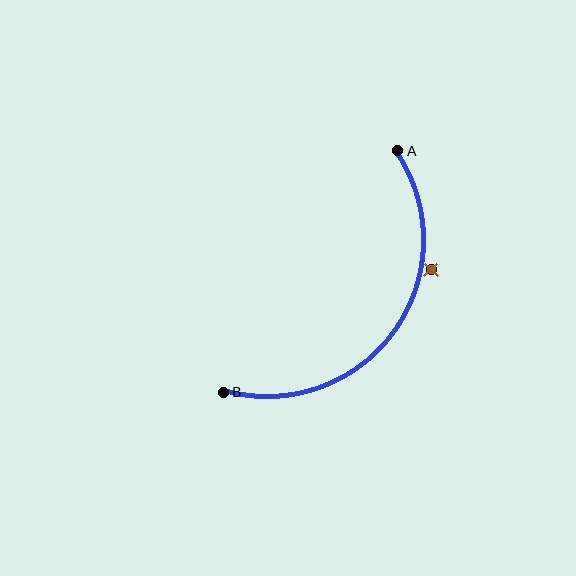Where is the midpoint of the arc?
The arc midpoint is the point on the curve farthest from the straight line joining A and B. It sits below and to the right of that line.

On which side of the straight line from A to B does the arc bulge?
The arc bulges below and to the right of the straight line connecting A and B.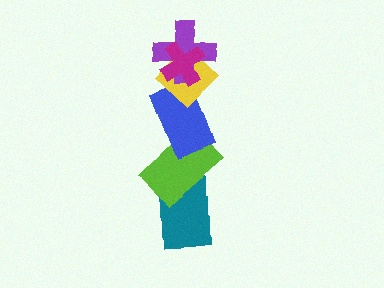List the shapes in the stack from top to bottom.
From top to bottom: the magenta cross, the purple cross, the yellow diamond, the blue rectangle, the lime rectangle, the teal rectangle.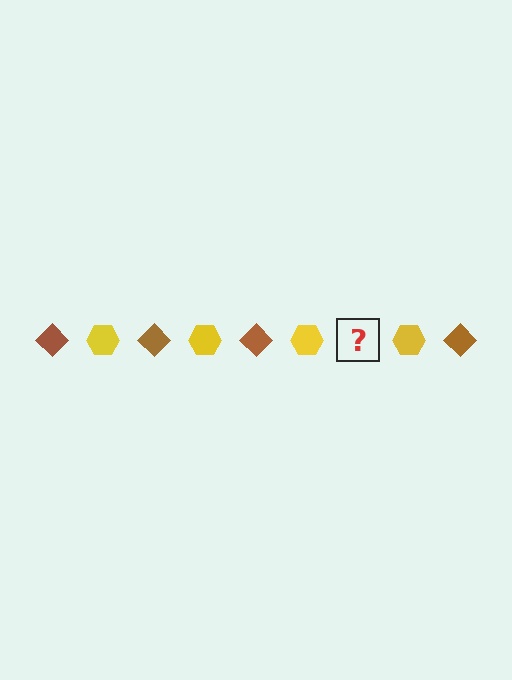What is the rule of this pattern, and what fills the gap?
The rule is that the pattern alternates between brown diamond and yellow hexagon. The gap should be filled with a brown diamond.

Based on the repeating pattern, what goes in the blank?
The blank should be a brown diamond.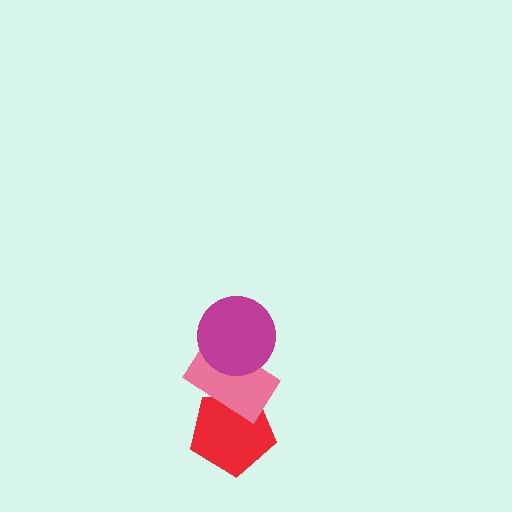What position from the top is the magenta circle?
The magenta circle is 1st from the top.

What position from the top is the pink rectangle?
The pink rectangle is 2nd from the top.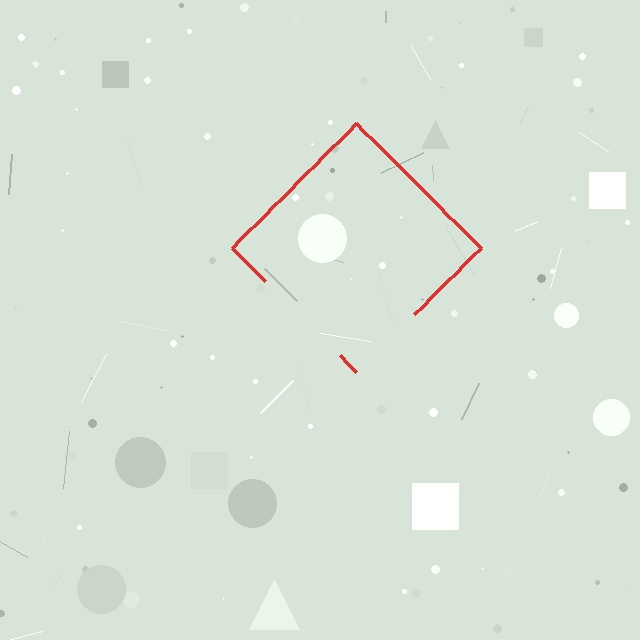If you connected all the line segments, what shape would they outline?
They would outline a diamond.